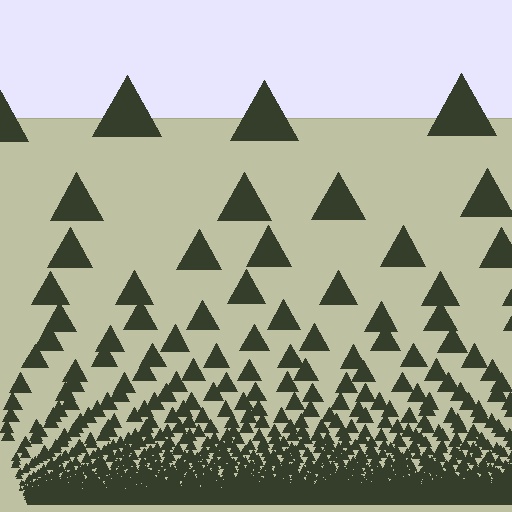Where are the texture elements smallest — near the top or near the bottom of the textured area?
Near the bottom.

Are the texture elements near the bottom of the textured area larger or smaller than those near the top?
Smaller. The gradient is inverted — elements near the bottom are smaller and denser.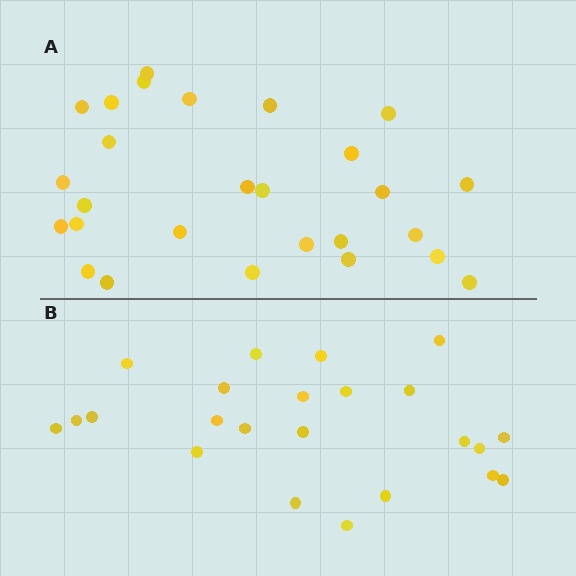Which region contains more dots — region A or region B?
Region A (the top region) has more dots.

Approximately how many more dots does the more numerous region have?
Region A has about 4 more dots than region B.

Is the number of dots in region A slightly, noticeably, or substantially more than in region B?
Region A has only slightly more — the two regions are fairly close. The ratio is roughly 1.2 to 1.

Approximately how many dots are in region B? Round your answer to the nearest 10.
About 20 dots. (The exact count is 23, which rounds to 20.)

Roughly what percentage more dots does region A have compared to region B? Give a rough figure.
About 15% more.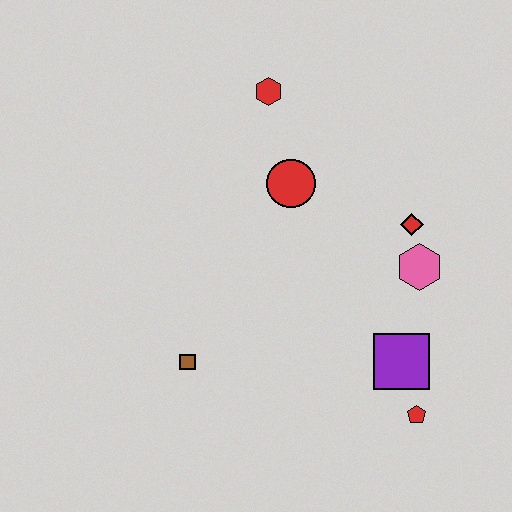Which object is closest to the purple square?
The red pentagon is closest to the purple square.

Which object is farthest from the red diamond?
The brown square is farthest from the red diamond.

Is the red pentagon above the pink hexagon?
No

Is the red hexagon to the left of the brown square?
No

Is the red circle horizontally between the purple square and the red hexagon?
Yes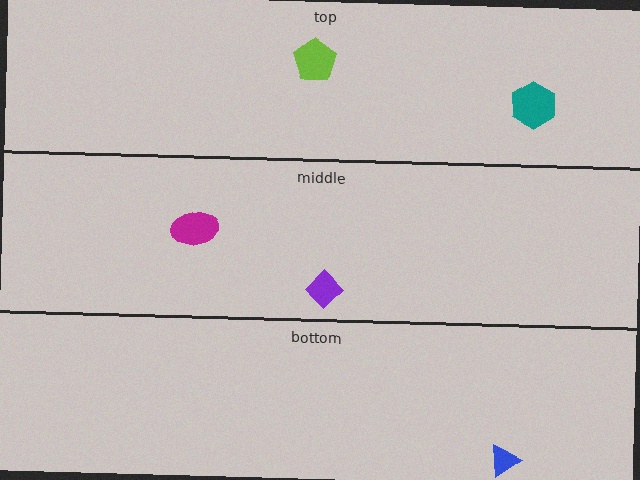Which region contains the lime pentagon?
The top region.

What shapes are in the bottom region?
The blue triangle.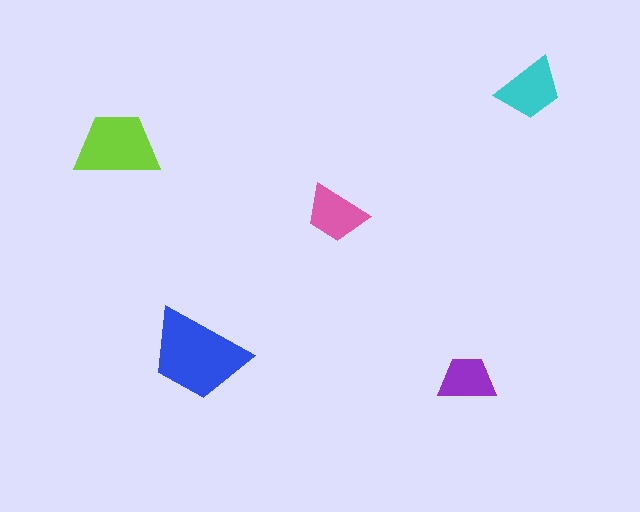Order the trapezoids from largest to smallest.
the blue one, the lime one, the cyan one, the pink one, the purple one.